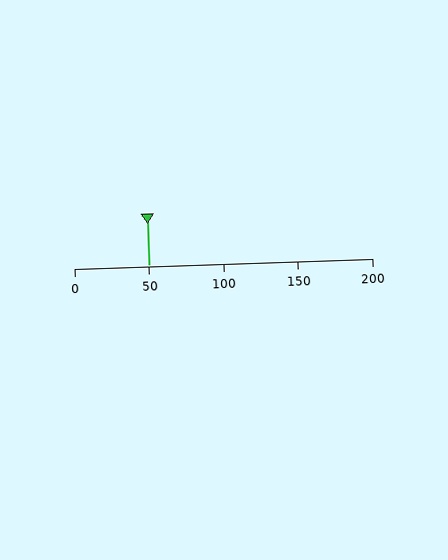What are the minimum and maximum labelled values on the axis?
The axis runs from 0 to 200.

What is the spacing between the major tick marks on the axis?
The major ticks are spaced 50 apart.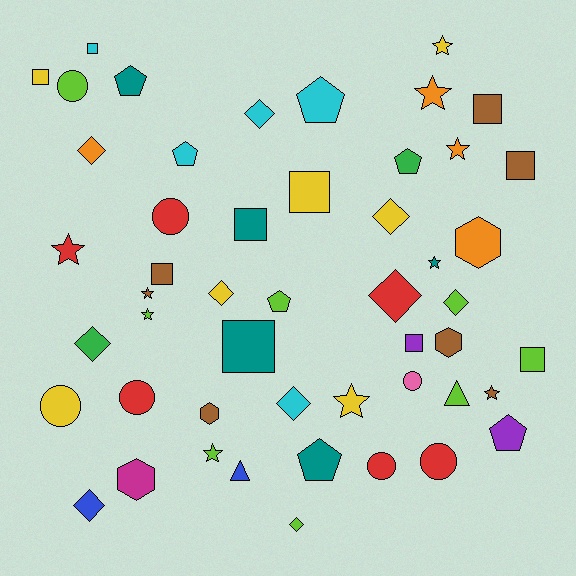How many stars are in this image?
There are 10 stars.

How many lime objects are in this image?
There are 8 lime objects.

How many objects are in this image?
There are 50 objects.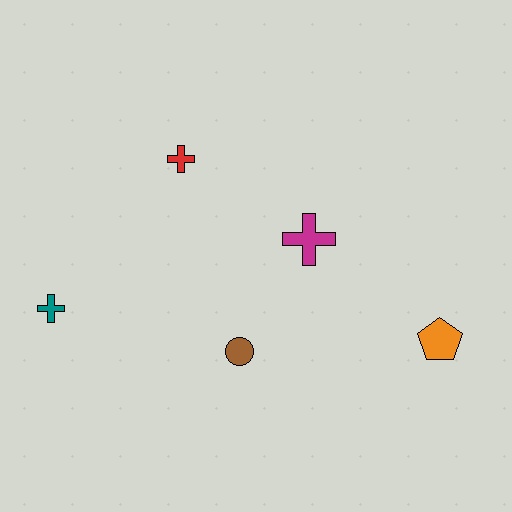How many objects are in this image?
There are 5 objects.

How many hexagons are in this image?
There are no hexagons.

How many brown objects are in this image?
There is 1 brown object.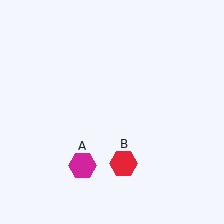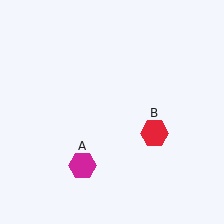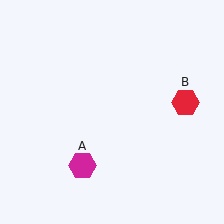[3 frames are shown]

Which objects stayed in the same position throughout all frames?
Magenta hexagon (object A) remained stationary.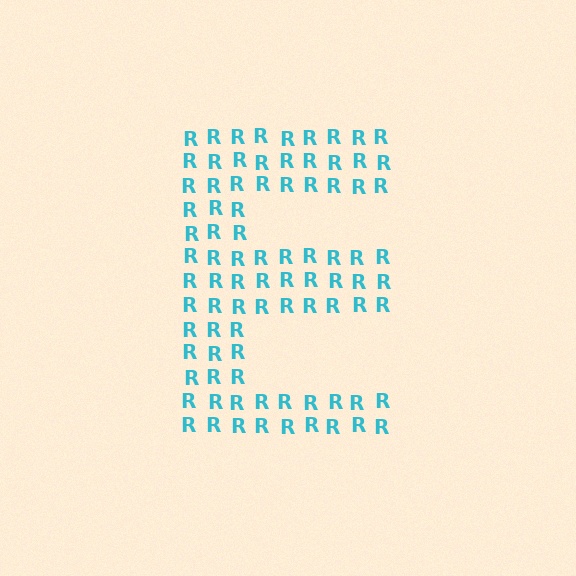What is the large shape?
The large shape is the letter E.